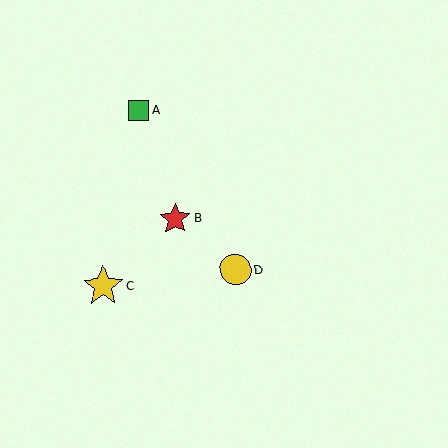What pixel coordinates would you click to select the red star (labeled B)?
Click at (175, 219) to select the red star B.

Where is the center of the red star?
The center of the red star is at (175, 219).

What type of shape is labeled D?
Shape D is a yellow circle.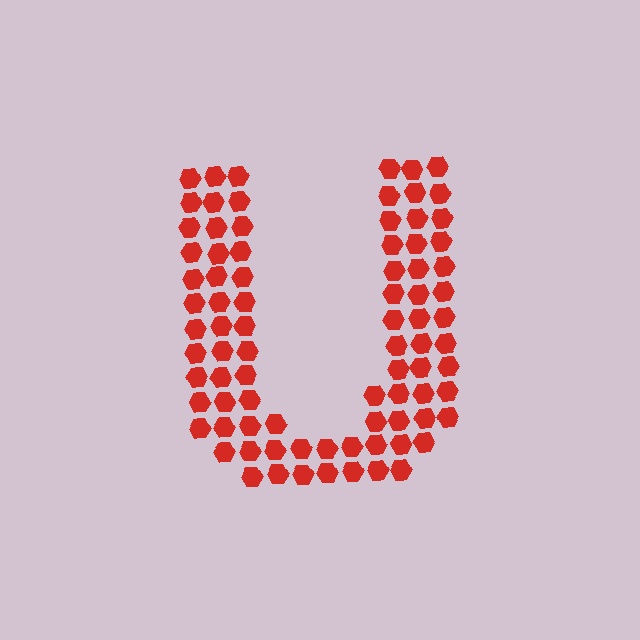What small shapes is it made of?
It is made of small hexagons.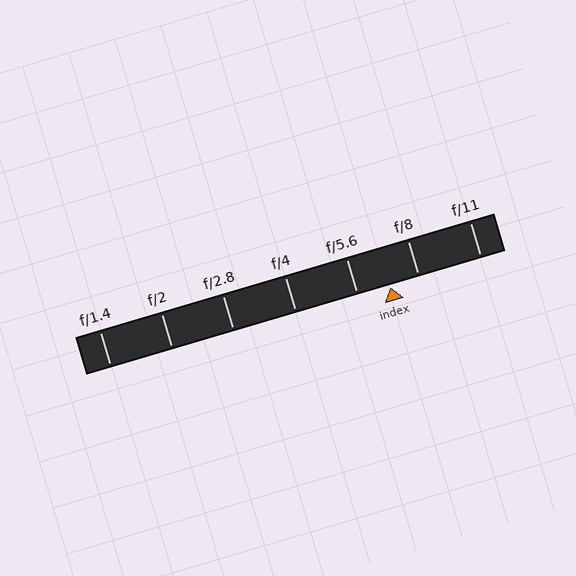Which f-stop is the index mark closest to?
The index mark is closest to f/8.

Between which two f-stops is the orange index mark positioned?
The index mark is between f/5.6 and f/8.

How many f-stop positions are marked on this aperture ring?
There are 7 f-stop positions marked.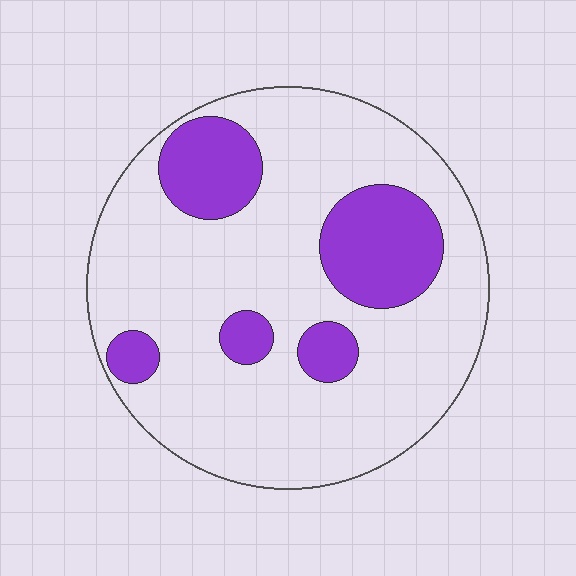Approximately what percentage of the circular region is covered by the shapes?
Approximately 20%.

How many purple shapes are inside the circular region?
5.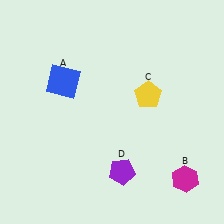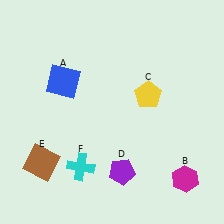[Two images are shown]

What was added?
A brown square (E), a cyan cross (F) were added in Image 2.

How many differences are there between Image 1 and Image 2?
There are 2 differences between the two images.